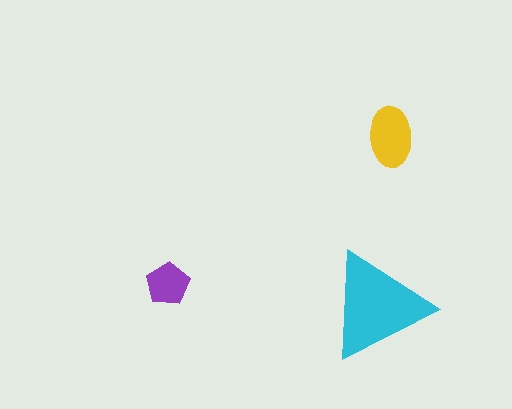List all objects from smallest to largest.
The purple pentagon, the yellow ellipse, the cyan triangle.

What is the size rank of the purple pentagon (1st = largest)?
3rd.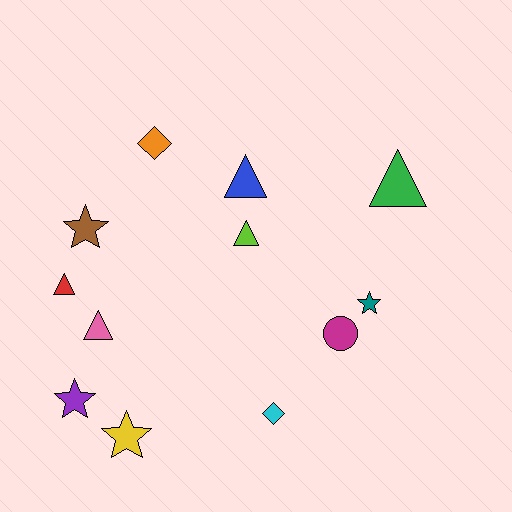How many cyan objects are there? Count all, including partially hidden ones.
There is 1 cyan object.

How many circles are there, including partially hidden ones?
There is 1 circle.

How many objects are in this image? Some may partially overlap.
There are 12 objects.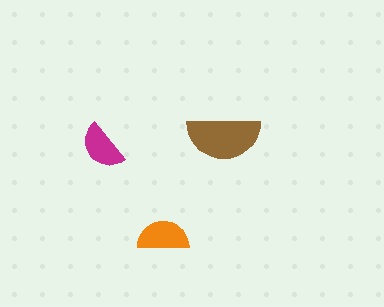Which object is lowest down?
The orange semicircle is bottommost.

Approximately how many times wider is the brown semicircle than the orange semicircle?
About 1.5 times wider.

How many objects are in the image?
There are 3 objects in the image.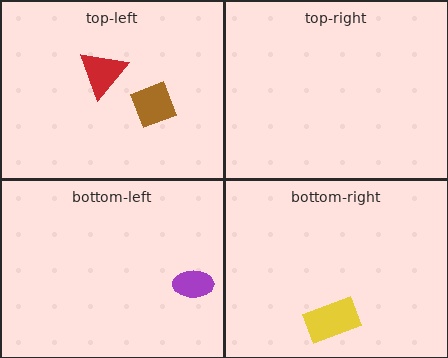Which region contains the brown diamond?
The top-left region.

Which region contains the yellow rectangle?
The bottom-right region.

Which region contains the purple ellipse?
The bottom-left region.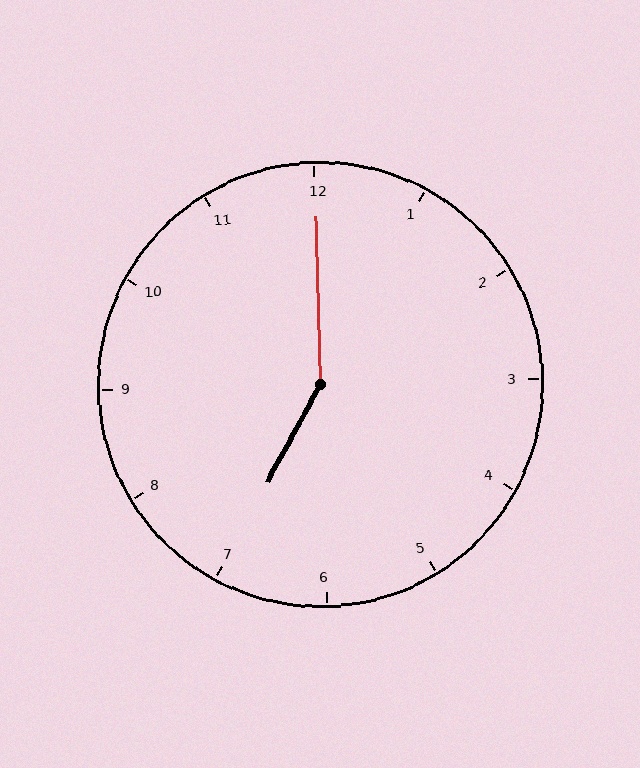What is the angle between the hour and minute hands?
Approximately 150 degrees.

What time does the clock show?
7:00.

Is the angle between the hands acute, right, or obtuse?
It is obtuse.